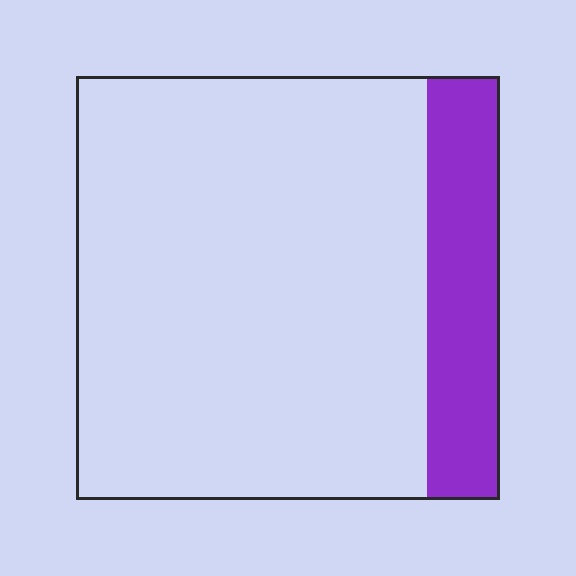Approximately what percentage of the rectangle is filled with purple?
Approximately 15%.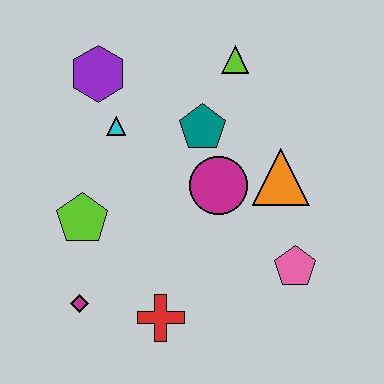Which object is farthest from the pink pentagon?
The purple hexagon is farthest from the pink pentagon.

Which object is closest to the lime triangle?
The teal pentagon is closest to the lime triangle.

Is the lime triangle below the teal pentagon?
No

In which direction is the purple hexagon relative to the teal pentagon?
The purple hexagon is to the left of the teal pentagon.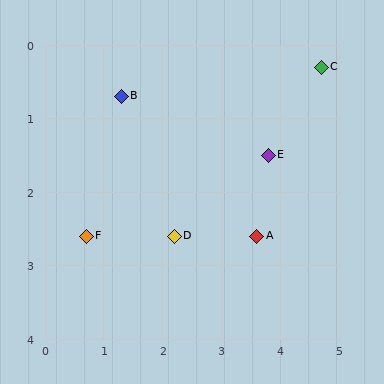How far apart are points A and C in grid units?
Points A and C are about 2.5 grid units apart.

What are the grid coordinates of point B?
Point B is at approximately (1.3, 0.7).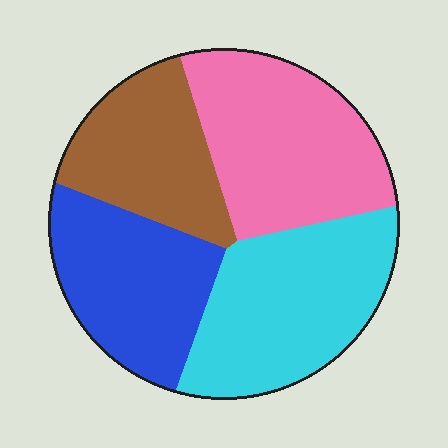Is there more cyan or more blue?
Cyan.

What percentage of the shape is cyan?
Cyan takes up about one quarter (1/4) of the shape.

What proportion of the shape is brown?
Brown covers about 20% of the shape.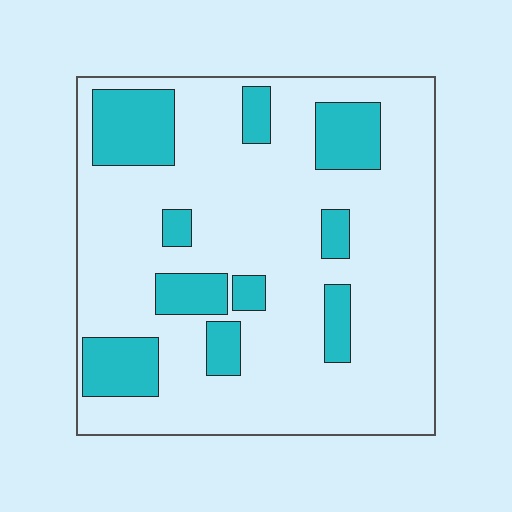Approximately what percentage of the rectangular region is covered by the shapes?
Approximately 20%.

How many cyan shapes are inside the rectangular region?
10.